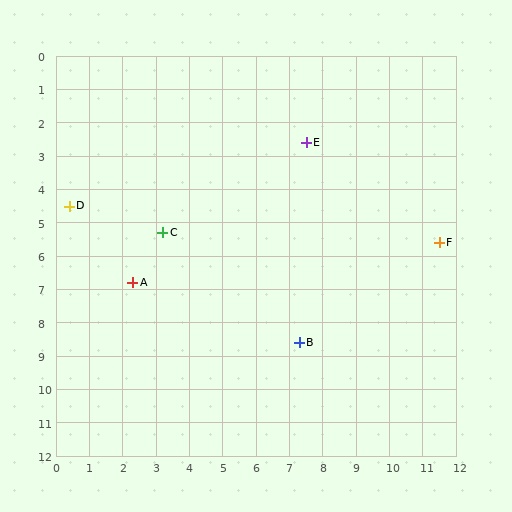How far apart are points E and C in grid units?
Points E and C are about 5.1 grid units apart.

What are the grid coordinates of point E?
Point E is at approximately (7.5, 2.6).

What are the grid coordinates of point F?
Point F is at approximately (11.5, 5.6).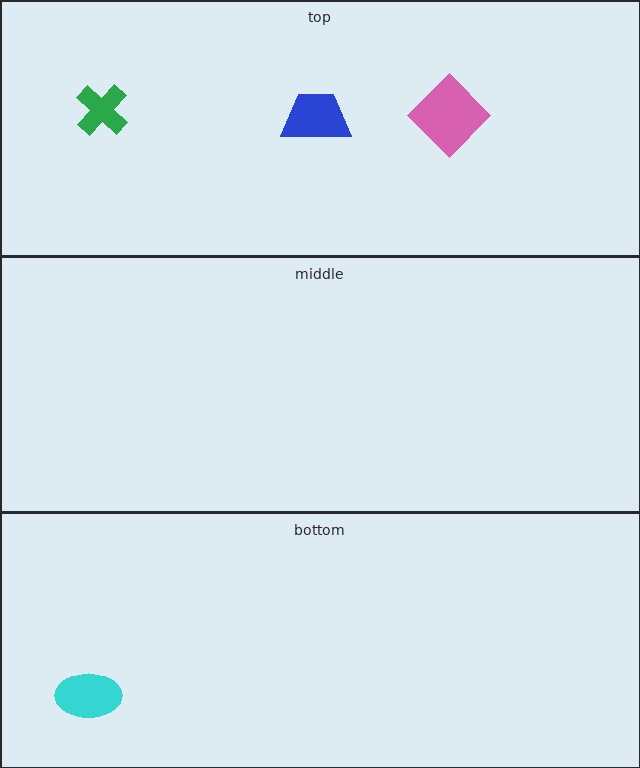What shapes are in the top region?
The pink diamond, the green cross, the blue trapezoid.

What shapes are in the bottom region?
The cyan ellipse.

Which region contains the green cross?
The top region.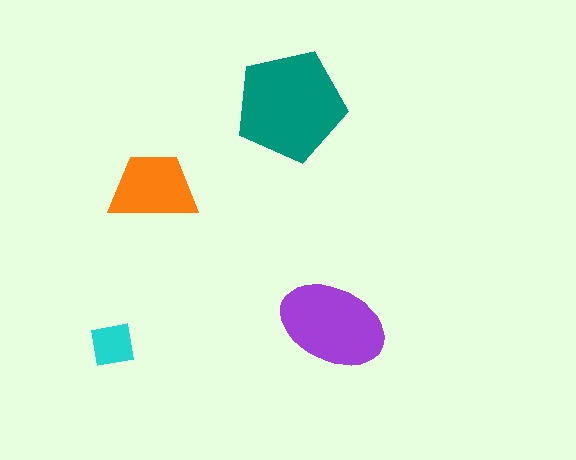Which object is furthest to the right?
The purple ellipse is rightmost.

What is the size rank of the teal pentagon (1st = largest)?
1st.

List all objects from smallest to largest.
The cyan square, the orange trapezoid, the purple ellipse, the teal pentagon.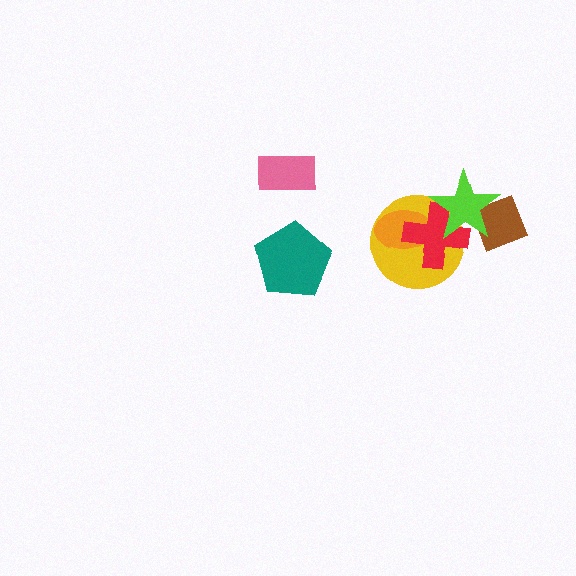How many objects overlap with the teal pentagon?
0 objects overlap with the teal pentagon.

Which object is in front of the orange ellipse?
The red cross is in front of the orange ellipse.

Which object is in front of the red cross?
The lime star is in front of the red cross.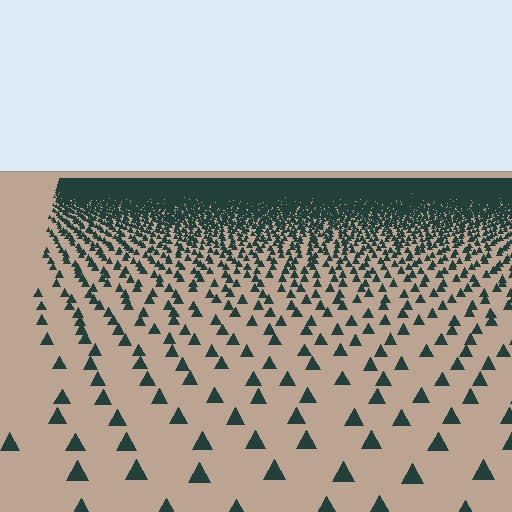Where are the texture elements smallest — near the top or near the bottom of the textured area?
Near the top.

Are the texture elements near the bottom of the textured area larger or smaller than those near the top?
Larger. Near the bottom, elements are closer to the viewer and appear at a bigger on-screen size.